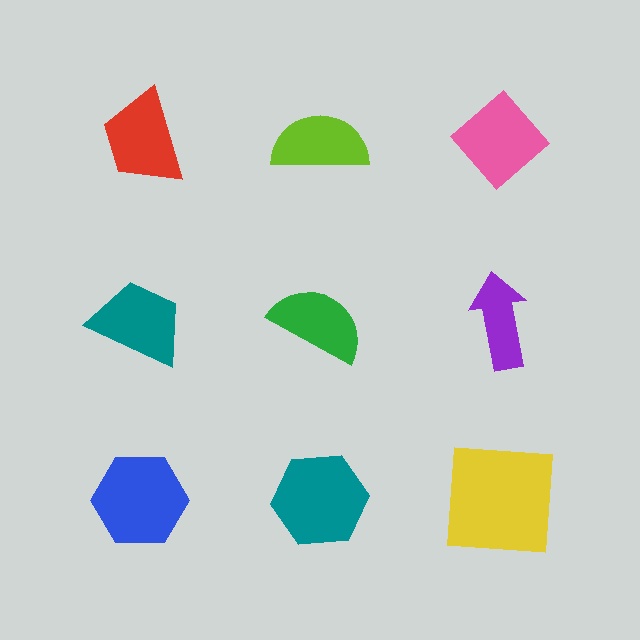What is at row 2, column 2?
A green semicircle.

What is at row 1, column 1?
A red trapezoid.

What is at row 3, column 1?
A blue hexagon.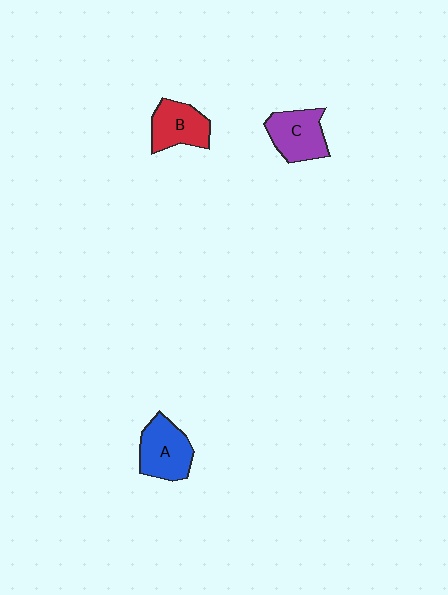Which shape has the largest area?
Shape A (blue).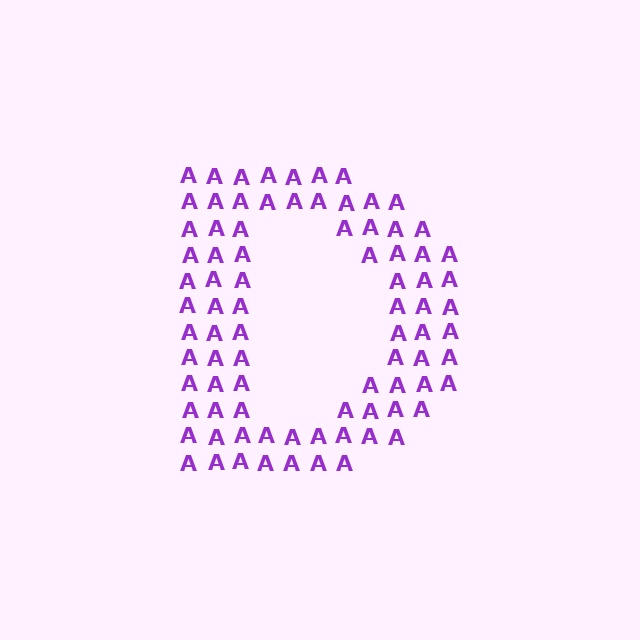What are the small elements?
The small elements are letter A's.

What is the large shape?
The large shape is the letter D.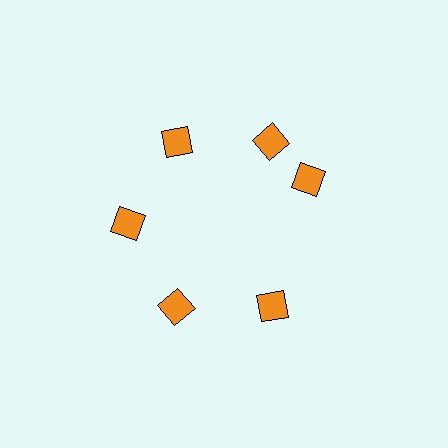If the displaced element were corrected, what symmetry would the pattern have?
It would have 6-fold rotational symmetry — the pattern would map onto itself every 60 degrees.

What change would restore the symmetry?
The symmetry would be restored by rotating it back into even spacing with its neighbors so that all 6 diamonds sit at equal angles and equal distance from the center.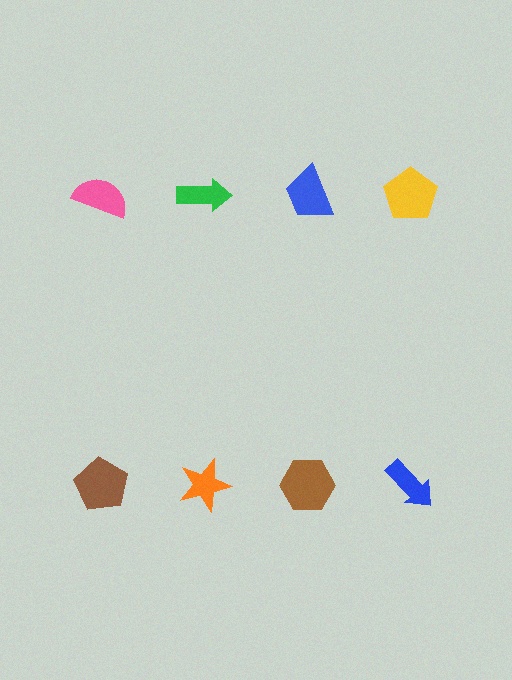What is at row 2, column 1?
A brown pentagon.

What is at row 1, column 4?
A yellow pentagon.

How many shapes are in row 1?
4 shapes.